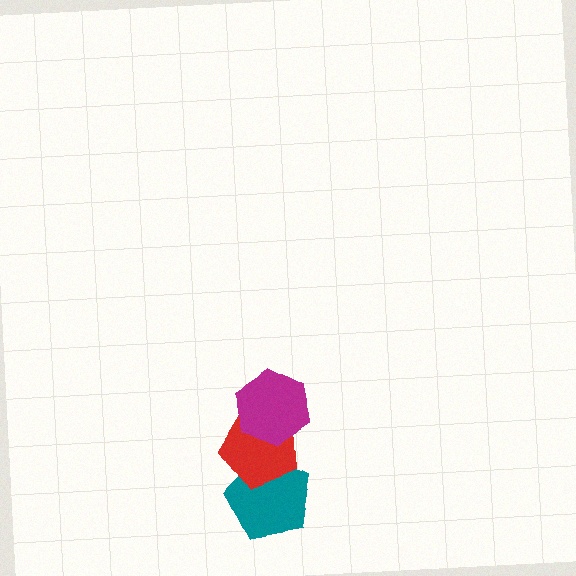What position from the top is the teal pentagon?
The teal pentagon is 3rd from the top.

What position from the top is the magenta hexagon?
The magenta hexagon is 1st from the top.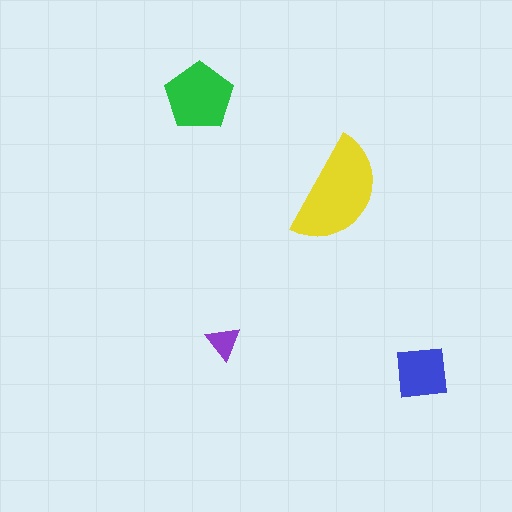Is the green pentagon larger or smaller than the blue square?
Larger.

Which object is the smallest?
The purple triangle.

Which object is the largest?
The yellow semicircle.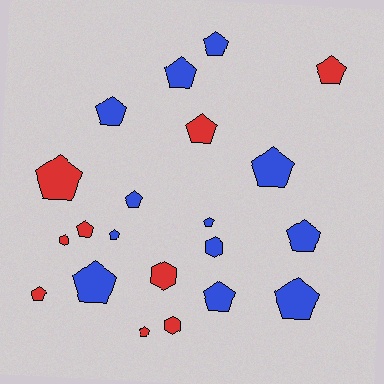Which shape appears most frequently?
Pentagon, with 17 objects.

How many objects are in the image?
There are 21 objects.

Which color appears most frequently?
Blue, with 12 objects.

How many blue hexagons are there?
There is 1 blue hexagon.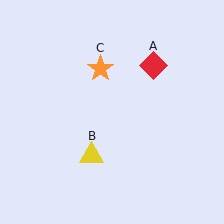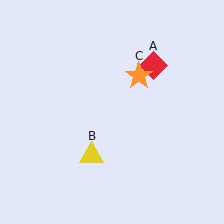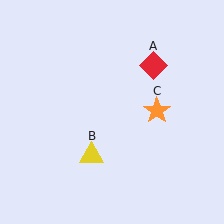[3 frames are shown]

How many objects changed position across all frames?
1 object changed position: orange star (object C).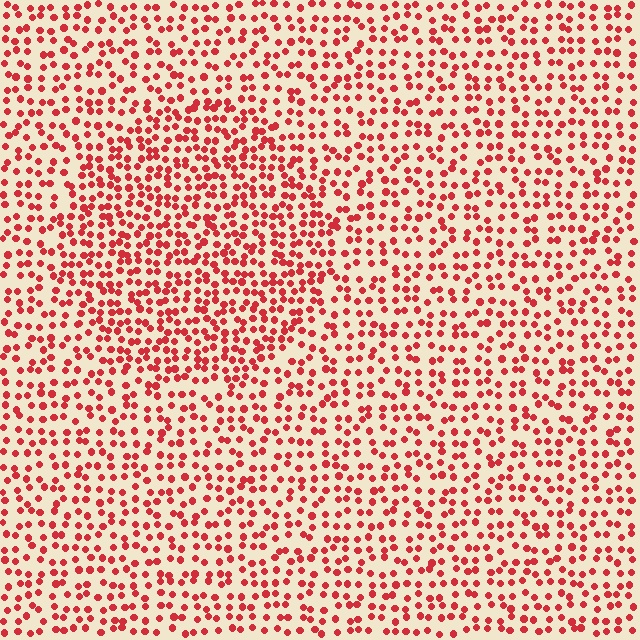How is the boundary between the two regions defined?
The boundary is defined by a change in element density (approximately 1.5x ratio). All elements are the same color, size, and shape.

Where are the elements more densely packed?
The elements are more densely packed inside the circle boundary.